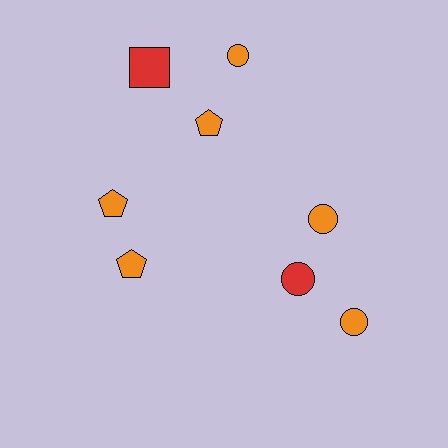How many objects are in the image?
There are 8 objects.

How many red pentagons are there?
There are no red pentagons.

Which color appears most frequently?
Orange, with 6 objects.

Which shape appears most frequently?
Circle, with 4 objects.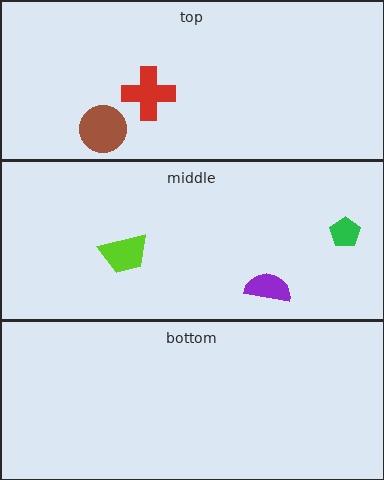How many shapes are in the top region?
2.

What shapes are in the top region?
The red cross, the brown circle.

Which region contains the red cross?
The top region.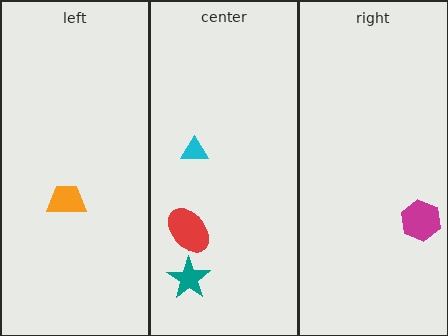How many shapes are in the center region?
3.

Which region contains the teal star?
The center region.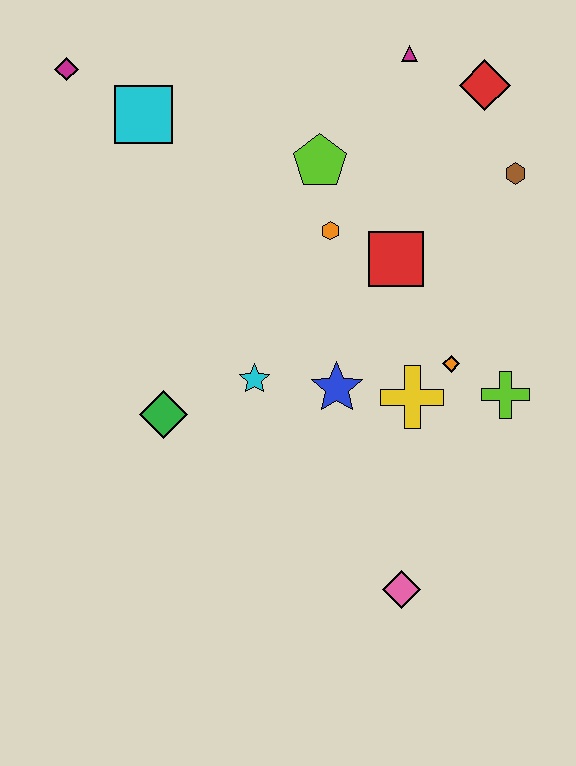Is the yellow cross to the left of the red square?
No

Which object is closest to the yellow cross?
The orange diamond is closest to the yellow cross.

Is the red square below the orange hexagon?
Yes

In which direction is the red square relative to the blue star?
The red square is above the blue star.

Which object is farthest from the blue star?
The magenta diamond is farthest from the blue star.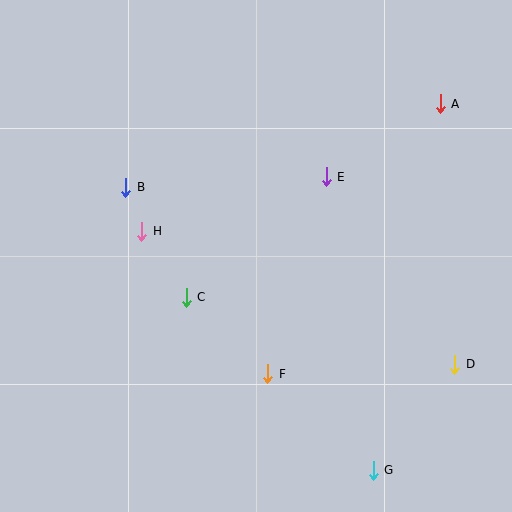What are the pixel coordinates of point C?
Point C is at (186, 297).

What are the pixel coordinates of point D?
Point D is at (455, 364).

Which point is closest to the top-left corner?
Point B is closest to the top-left corner.